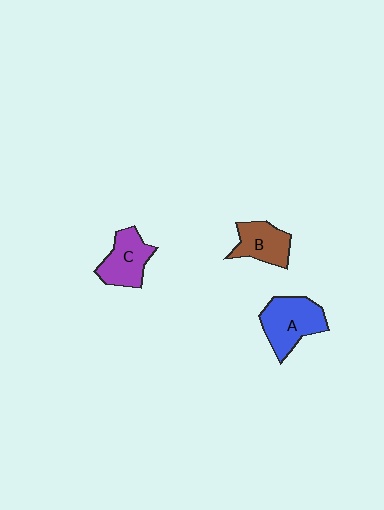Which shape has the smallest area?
Shape B (brown).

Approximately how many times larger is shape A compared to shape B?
Approximately 1.4 times.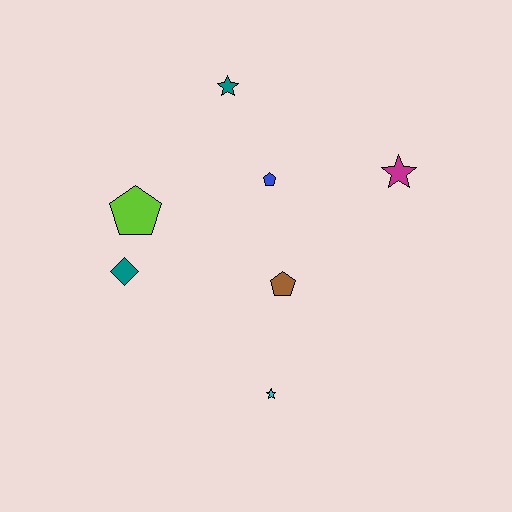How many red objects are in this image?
There are no red objects.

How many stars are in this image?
There are 3 stars.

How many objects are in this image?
There are 7 objects.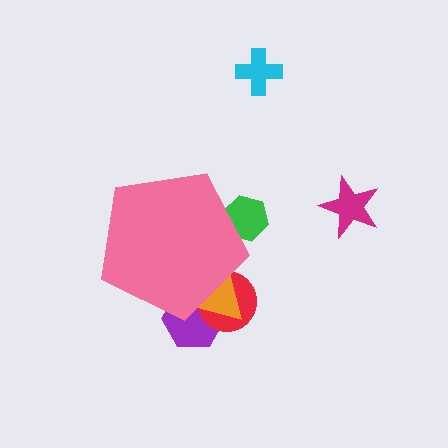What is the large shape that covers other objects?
A pink pentagon.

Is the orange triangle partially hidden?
Yes, the orange triangle is partially hidden behind the pink pentagon.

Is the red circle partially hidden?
Yes, the red circle is partially hidden behind the pink pentagon.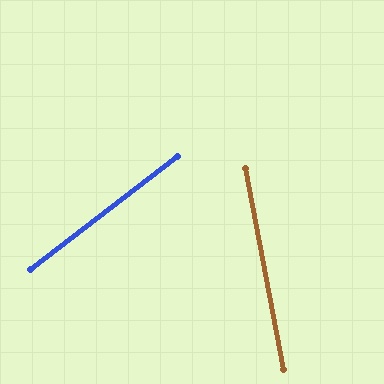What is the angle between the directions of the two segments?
Approximately 63 degrees.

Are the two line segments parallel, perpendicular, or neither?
Neither parallel nor perpendicular — they differ by about 63°.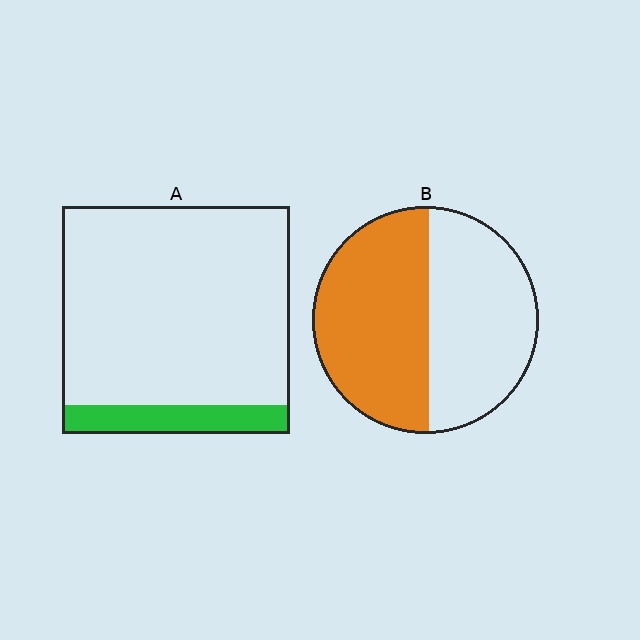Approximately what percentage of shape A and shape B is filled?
A is approximately 15% and B is approximately 50%.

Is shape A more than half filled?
No.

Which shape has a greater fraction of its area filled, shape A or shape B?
Shape B.